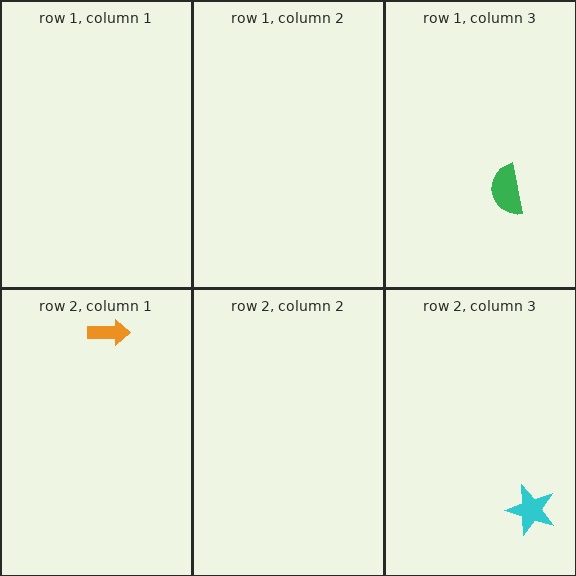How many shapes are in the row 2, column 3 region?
1.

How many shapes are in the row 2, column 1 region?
1.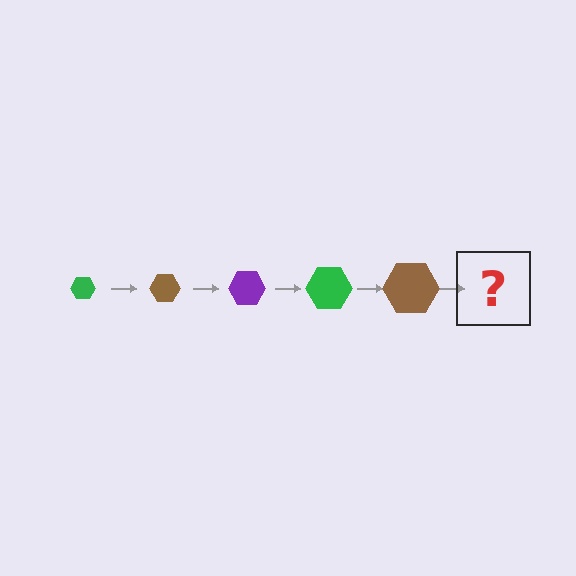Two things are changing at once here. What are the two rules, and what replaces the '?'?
The two rules are that the hexagon grows larger each step and the color cycles through green, brown, and purple. The '?' should be a purple hexagon, larger than the previous one.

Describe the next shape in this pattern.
It should be a purple hexagon, larger than the previous one.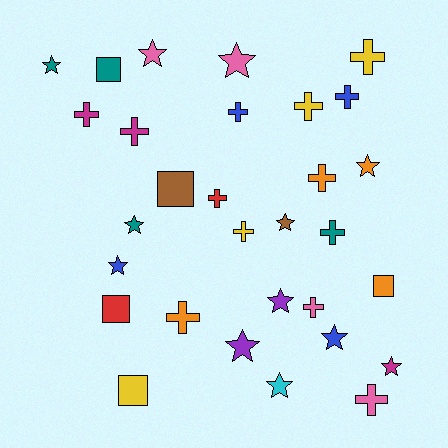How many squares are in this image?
There are 5 squares.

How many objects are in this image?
There are 30 objects.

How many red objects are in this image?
There are 2 red objects.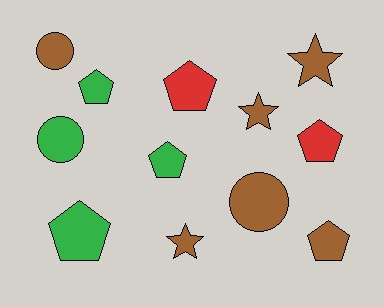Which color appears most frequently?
Brown, with 6 objects.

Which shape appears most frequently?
Pentagon, with 6 objects.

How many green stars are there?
There are no green stars.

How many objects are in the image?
There are 12 objects.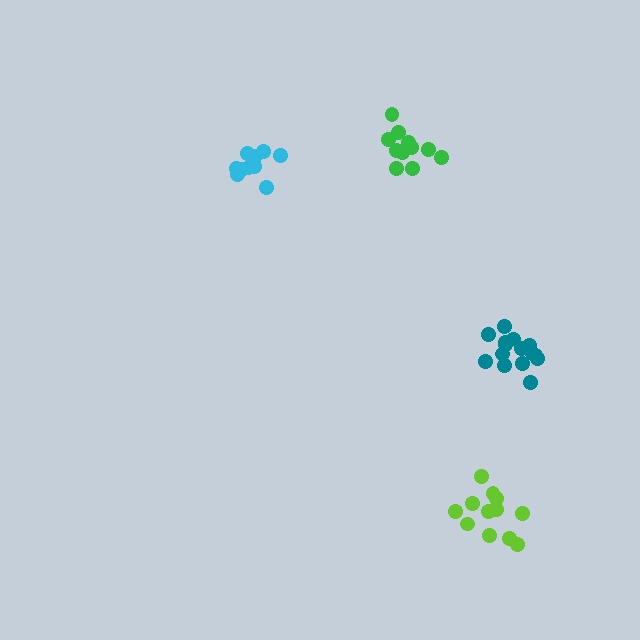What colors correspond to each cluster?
The clusters are colored: teal, lime, green, cyan.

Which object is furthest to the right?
The teal cluster is rightmost.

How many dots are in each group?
Group 1: 15 dots, Group 2: 12 dots, Group 3: 11 dots, Group 4: 11 dots (49 total).